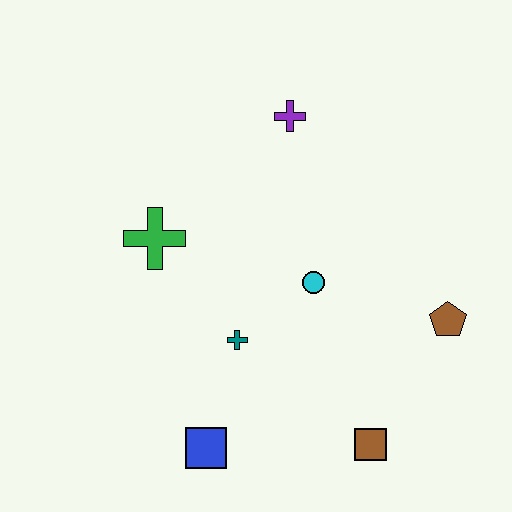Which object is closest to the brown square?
The brown pentagon is closest to the brown square.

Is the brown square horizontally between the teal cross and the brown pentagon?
Yes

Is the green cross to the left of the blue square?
Yes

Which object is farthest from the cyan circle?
The blue square is farthest from the cyan circle.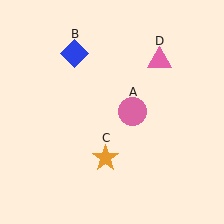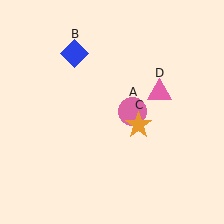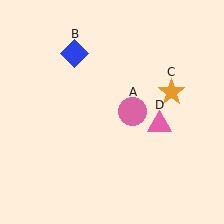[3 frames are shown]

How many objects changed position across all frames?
2 objects changed position: orange star (object C), pink triangle (object D).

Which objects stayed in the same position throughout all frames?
Pink circle (object A) and blue diamond (object B) remained stationary.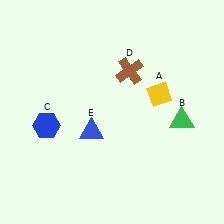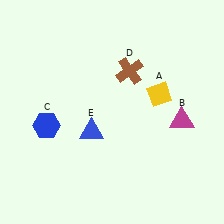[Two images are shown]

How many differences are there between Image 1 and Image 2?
There is 1 difference between the two images.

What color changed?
The triangle (B) changed from green in Image 1 to magenta in Image 2.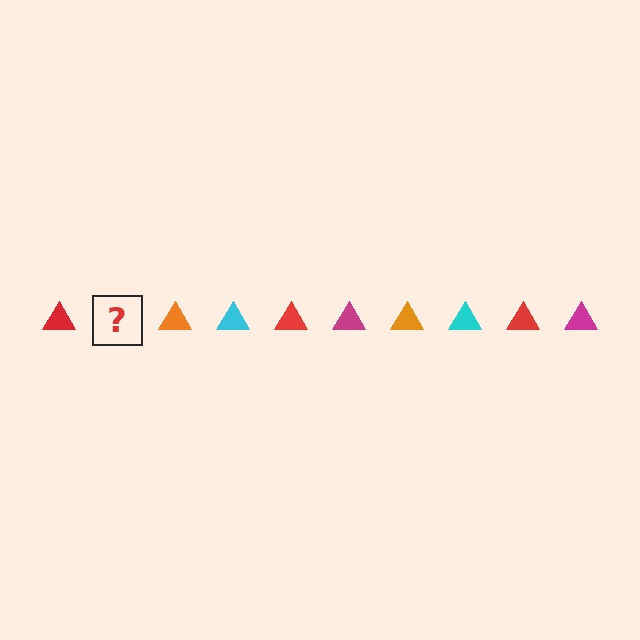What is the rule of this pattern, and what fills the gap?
The rule is that the pattern cycles through red, magenta, orange, cyan triangles. The gap should be filled with a magenta triangle.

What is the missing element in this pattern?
The missing element is a magenta triangle.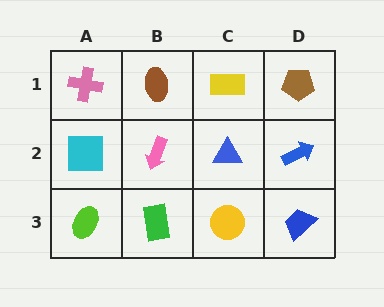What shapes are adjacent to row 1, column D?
A blue arrow (row 2, column D), a yellow rectangle (row 1, column C).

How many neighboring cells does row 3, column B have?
3.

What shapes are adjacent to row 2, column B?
A brown ellipse (row 1, column B), a green rectangle (row 3, column B), a cyan square (row 2, column A), a blue triangle (row 2, column C).